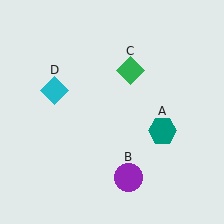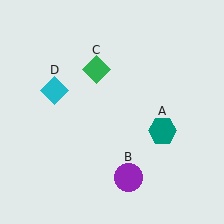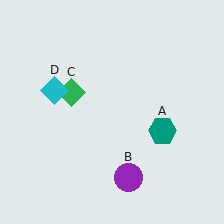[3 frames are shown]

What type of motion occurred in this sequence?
The green diamond (object C) rotated counterclockwise around the center of the scene.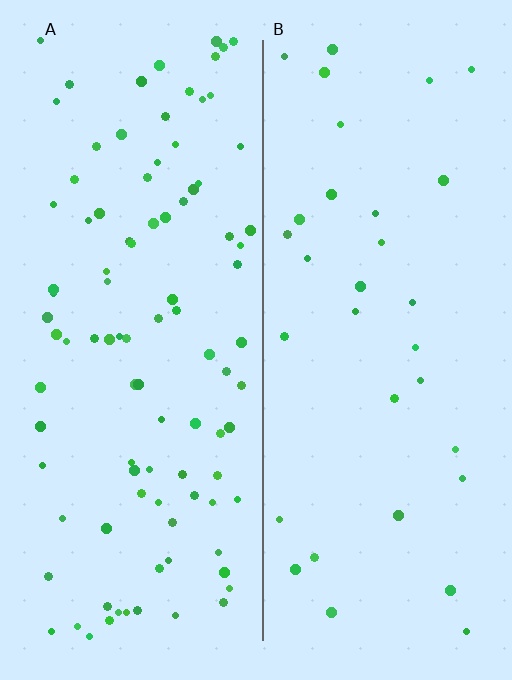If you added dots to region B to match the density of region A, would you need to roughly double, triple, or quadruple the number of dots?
Approximately triple.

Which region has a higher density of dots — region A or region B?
A (the left).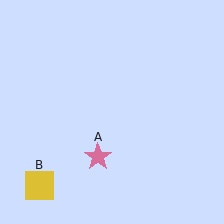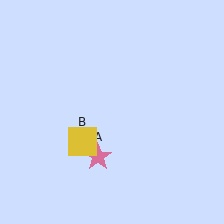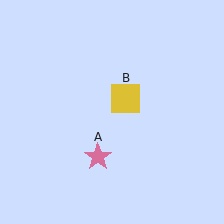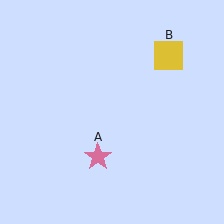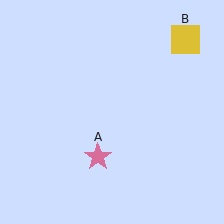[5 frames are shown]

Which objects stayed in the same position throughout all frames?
Pink star (object A) remained stationary.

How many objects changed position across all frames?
1 object changed position: yellow square (object B).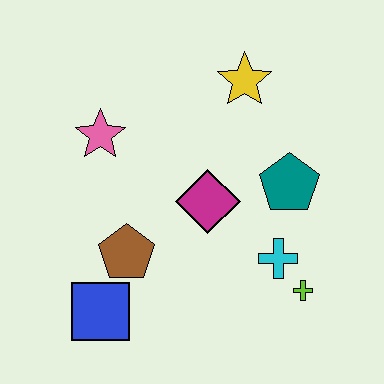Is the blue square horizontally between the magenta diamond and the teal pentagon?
No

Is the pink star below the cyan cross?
No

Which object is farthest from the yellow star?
The blue square is farthest from the yellow star.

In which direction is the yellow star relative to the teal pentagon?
The yellow star is above the teal pentagon.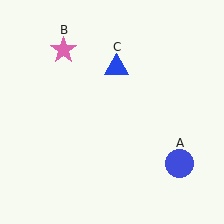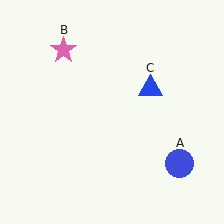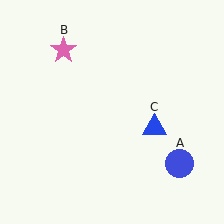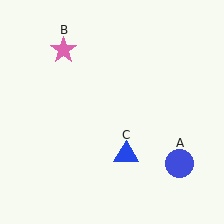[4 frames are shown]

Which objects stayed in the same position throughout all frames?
Blue circle (object A) and pink star (object B) remained stationary.